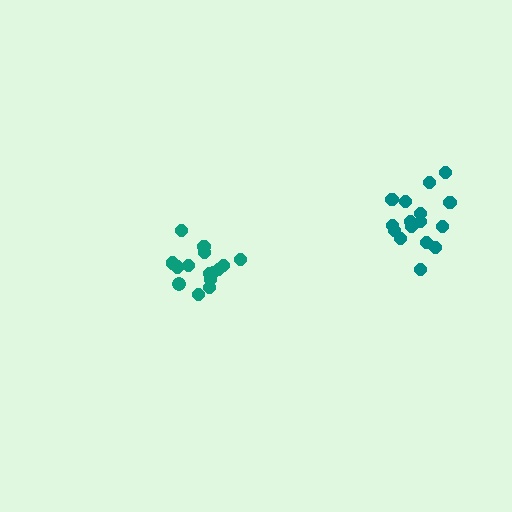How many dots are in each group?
Group 1: 15 dots, Group 2: 16 dots (31 total).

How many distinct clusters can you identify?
There are 2 distinct clusters.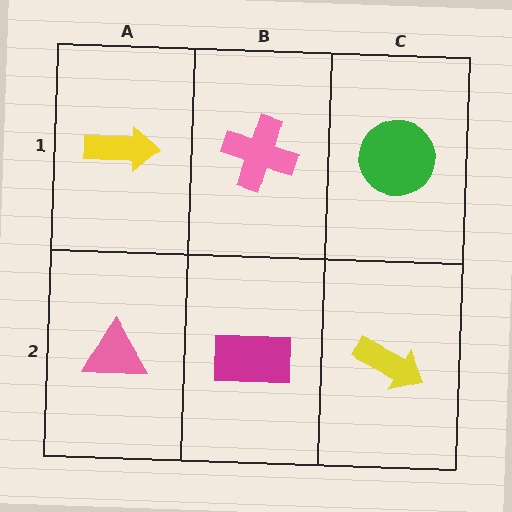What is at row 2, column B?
A magenta rectangle.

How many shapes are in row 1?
3 shapes.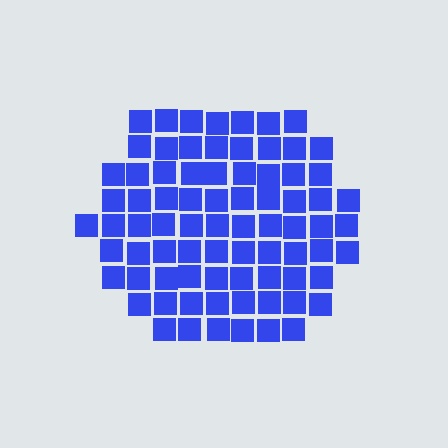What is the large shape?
The large shape is a hexagon.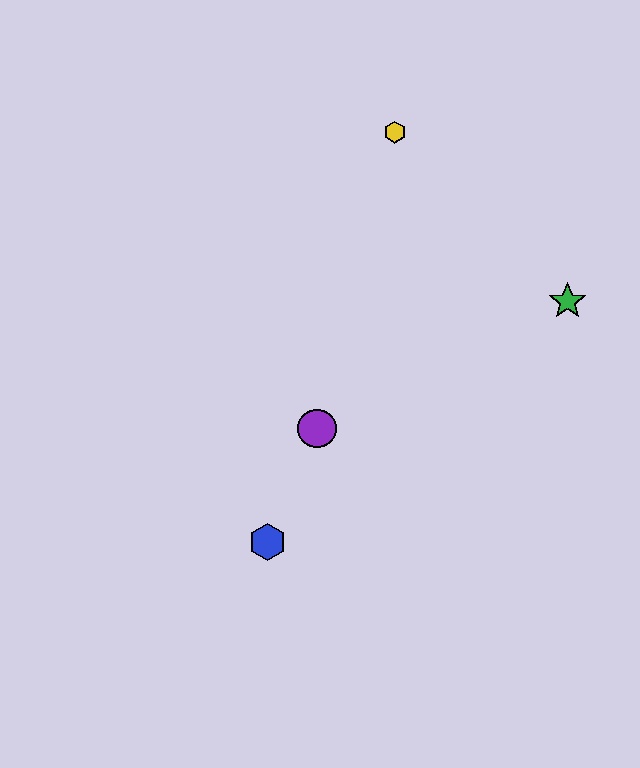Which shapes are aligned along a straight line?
The red hexagon, the blue hexagon, the purple circle are aligned along a straight line.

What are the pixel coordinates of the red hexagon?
The red hexagon is at (266, 545).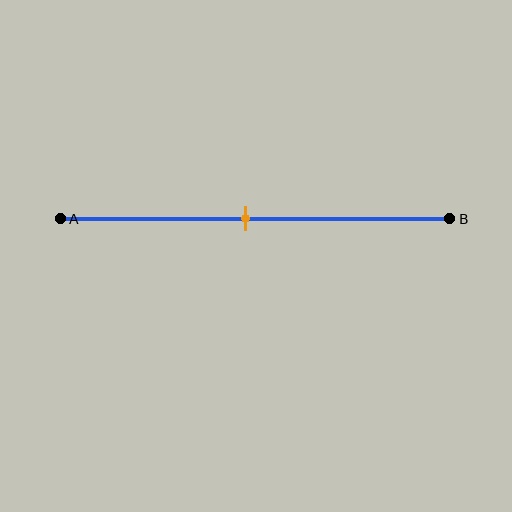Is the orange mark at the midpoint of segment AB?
Yes, the mark is approximately at the midpoint.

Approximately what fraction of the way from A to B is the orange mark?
The orange mark is approximately 50% of the way from A to B.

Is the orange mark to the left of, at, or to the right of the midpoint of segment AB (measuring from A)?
The orange mark is approximately at the midpoint of segment AB.